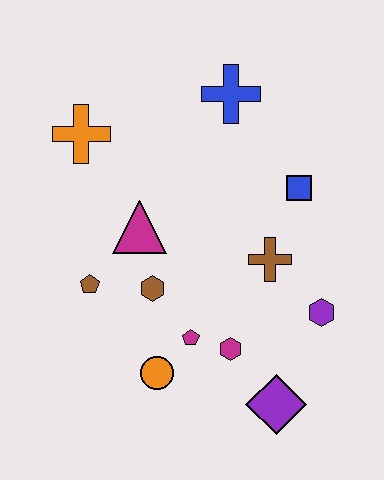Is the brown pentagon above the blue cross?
No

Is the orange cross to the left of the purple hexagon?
Yes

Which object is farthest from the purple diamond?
The orange cross is farthest from the purple diamond.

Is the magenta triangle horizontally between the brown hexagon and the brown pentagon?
Yes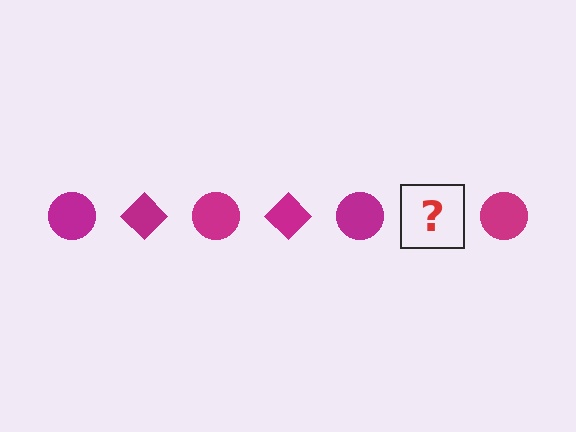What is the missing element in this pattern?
The missing element is a magenta diamond.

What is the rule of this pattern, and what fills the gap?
The rule is that the pattern cycles through circle, diamond shapes in magenta. The gap should be filled with a magenta diamond.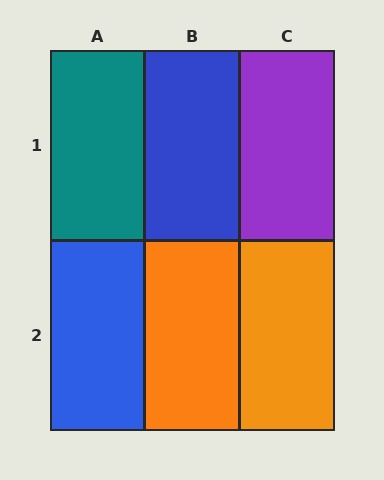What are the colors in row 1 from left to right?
Teal, blue, purple.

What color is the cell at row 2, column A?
Blue.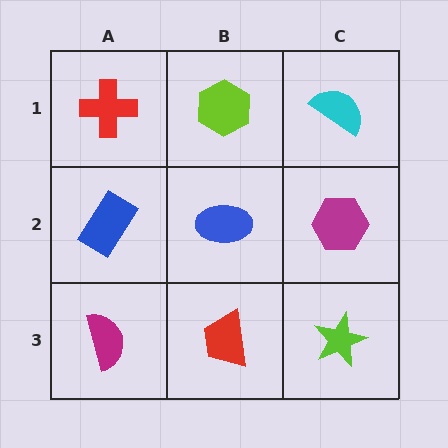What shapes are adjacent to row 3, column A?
A blue rectangle (row 2, column A), a red trapezoid (row 3, column B).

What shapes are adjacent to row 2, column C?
A cyan semicircle (row 1, column C), a lime star (row 3, column C), a blue ellipse (row 2, column B).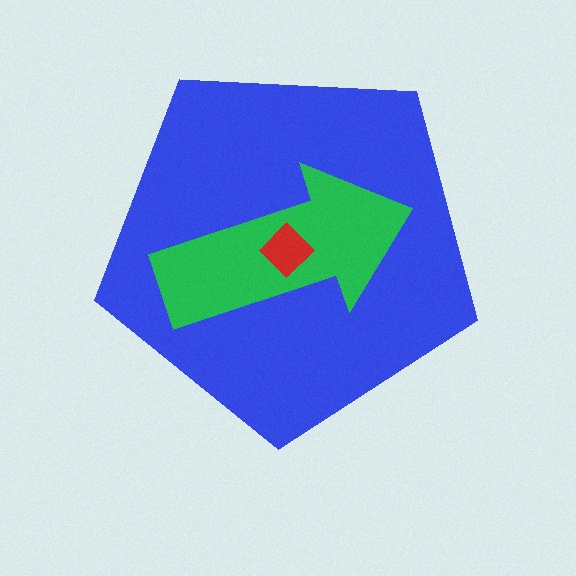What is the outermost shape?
The blue pentagon.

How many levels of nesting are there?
3.